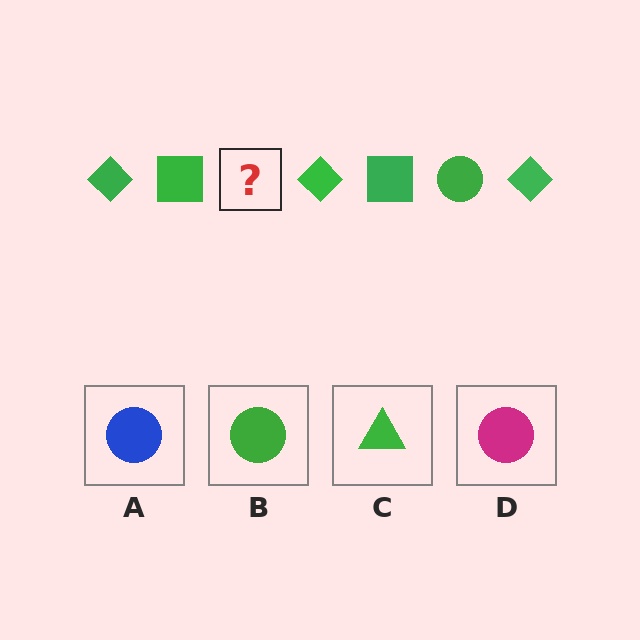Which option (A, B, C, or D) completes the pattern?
B.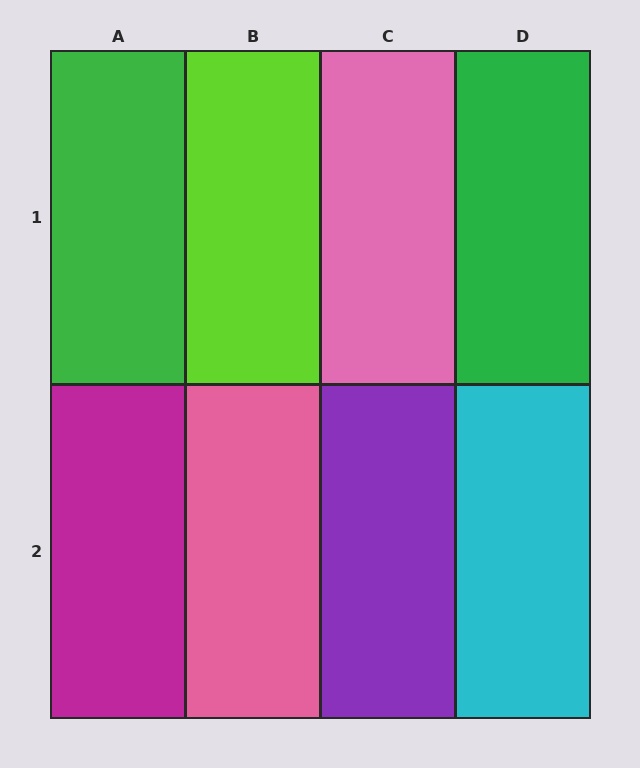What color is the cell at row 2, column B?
Pink.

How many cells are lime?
1 cell is lime.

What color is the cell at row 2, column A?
Magenta.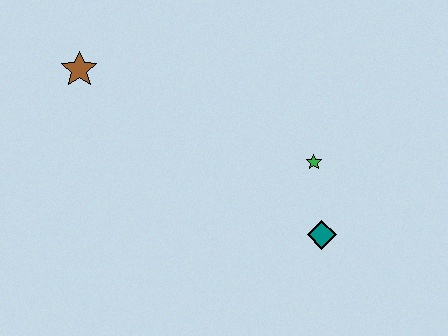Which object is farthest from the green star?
The brown star is farthest from the green star.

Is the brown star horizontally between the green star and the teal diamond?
No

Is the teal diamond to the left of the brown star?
No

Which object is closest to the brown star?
The green star is closest to the brown star.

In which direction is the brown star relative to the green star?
The brown star is to the left of the green star.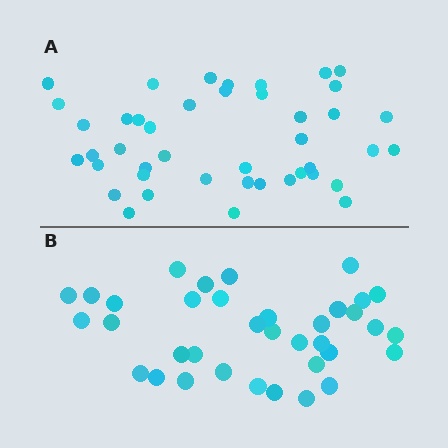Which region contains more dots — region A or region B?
Region A (the top region) has more dots.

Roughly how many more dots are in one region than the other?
Region A has roughly 8 or so more dots than region B.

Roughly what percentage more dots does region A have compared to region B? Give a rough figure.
About 20% more.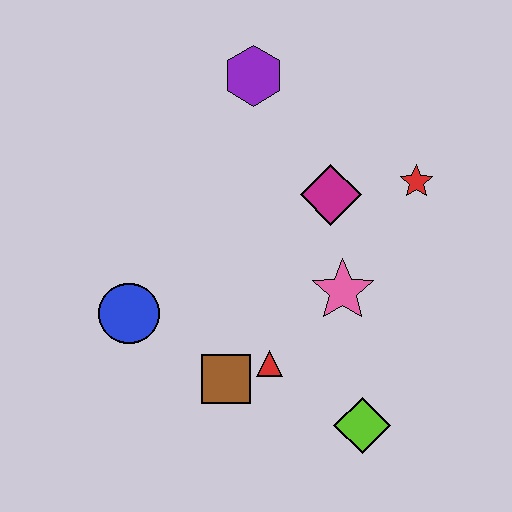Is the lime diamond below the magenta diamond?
Yes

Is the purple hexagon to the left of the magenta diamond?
Yes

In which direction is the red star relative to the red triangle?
The red star is above the red triangle.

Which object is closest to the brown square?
The red triangle is closest to the brown square.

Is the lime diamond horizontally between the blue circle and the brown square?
No